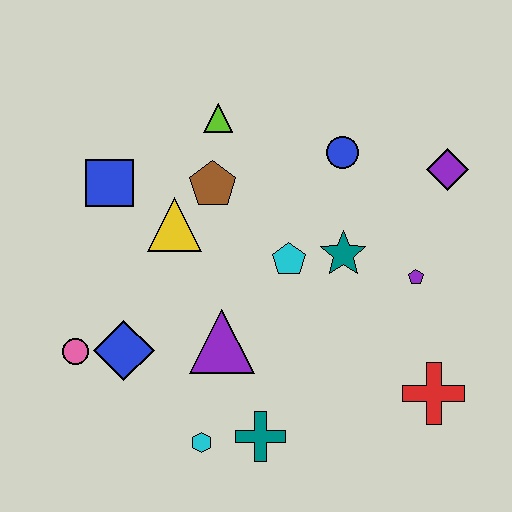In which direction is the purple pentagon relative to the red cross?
The purple pentagon is above the red cross.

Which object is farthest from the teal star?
The pink circle is farthest from the teal star.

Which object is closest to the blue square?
The yellow triangle is closest to the blue square.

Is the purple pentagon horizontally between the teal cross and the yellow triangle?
No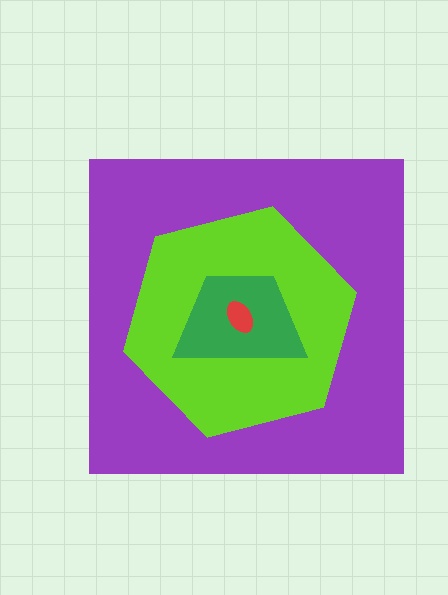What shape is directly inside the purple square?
The lime hexagon.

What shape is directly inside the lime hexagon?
The green trapezoid.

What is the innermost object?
The red ellipse.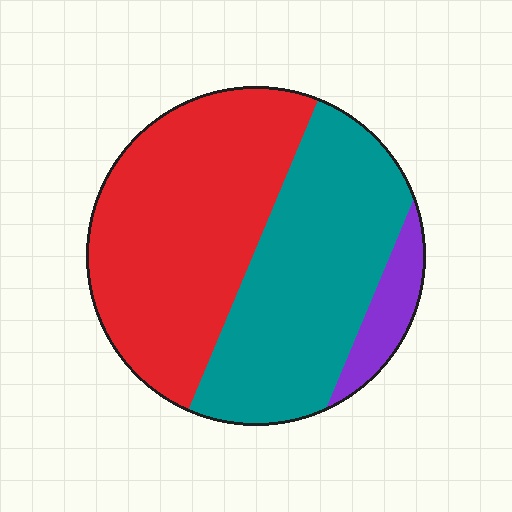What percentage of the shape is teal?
Teal covers roughly 45% of the shape.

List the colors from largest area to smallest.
From largest to smallest: red, teal, purple.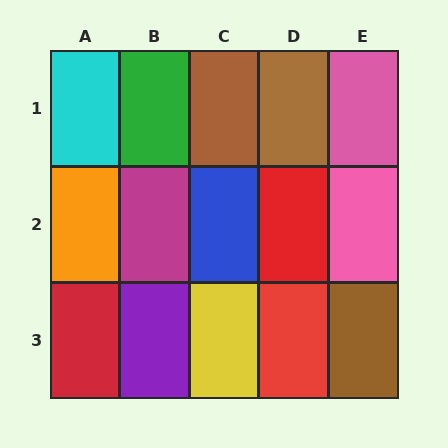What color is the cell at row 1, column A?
Cyan.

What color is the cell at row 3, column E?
Brown.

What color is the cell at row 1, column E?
Pink.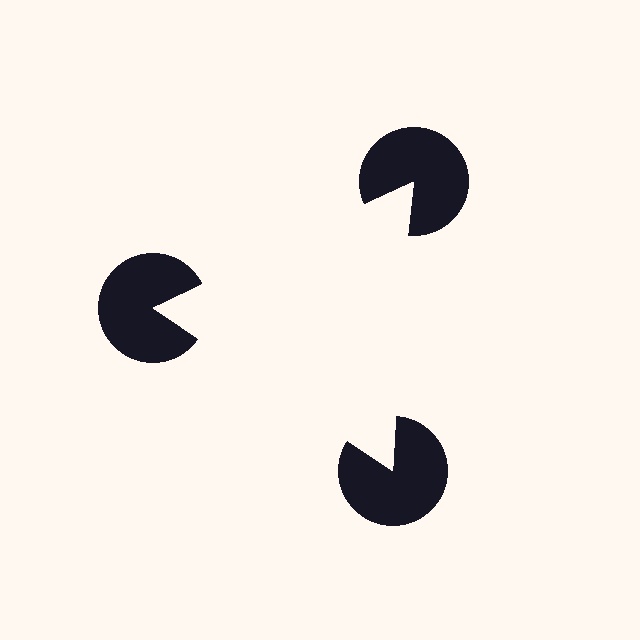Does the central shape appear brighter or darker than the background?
It typically appears slightly brighter than the background, even though no actual brightness change is drawn.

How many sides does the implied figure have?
3 sides.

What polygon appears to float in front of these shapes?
An illusory triangle — its edges are inferred from the aligned wedge cuts in the pac-man discs, not physically drawn.